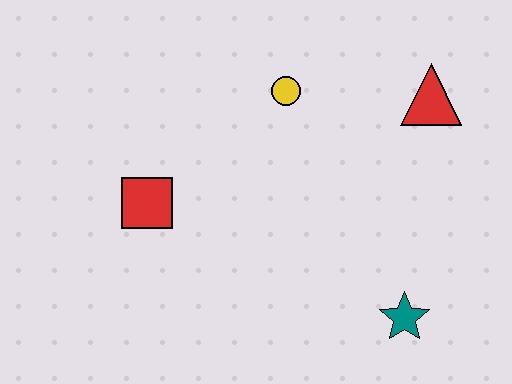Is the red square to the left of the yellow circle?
Yes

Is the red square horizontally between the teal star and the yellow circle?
No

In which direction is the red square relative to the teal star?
The red square is to the left of the teal star.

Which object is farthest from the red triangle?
The red square is farthest from the red triangle.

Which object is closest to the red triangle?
The yellow circle is closest to the red triangle.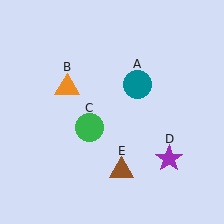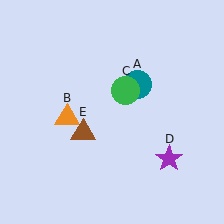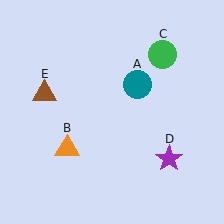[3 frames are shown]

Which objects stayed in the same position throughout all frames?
Teal circle (object A) and purple star (object D) remained stationary.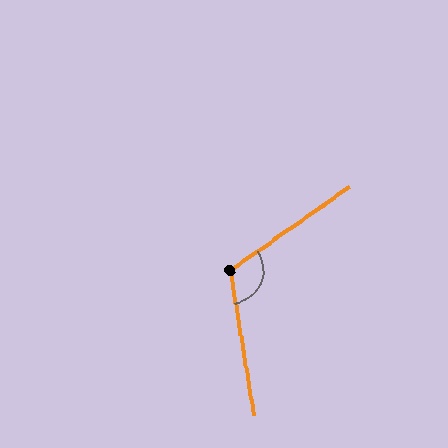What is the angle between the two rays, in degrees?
Approximately 116 degrees.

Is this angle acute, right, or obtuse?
It is obtuse.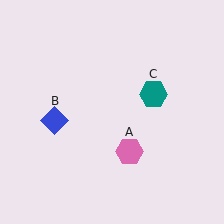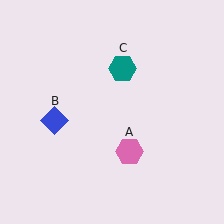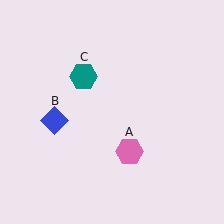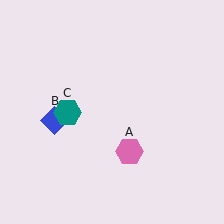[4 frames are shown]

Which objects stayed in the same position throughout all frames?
Pink hexagon (object A) and blue diamond (object B) remained stationary.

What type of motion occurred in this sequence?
The teal hexagon (object C) rotated counterclockwise around the center of the scene.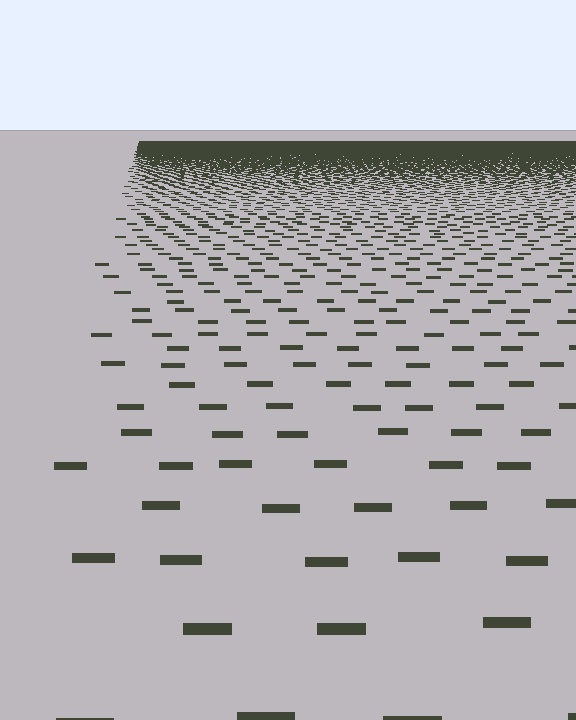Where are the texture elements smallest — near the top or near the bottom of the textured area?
Near the top.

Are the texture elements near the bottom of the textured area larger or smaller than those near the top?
Larger. Near the bottom, elements are closer to the viewer and appear at a bigger on-screen size.